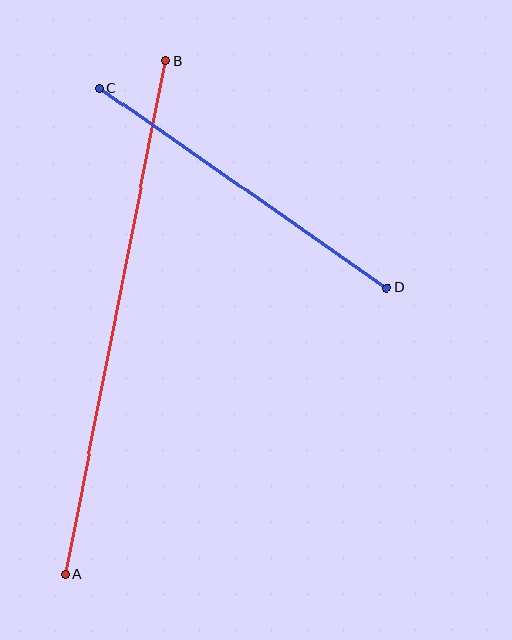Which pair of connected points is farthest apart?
Points A and B are farthest apart.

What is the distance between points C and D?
The distance is approximately 350 pixels.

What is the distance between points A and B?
The distance is approximately 523 pixels.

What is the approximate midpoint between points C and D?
The midpoint is at approximately (243, 188) pixels.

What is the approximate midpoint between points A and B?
The midpoint is at approximately (116, 317) pixels.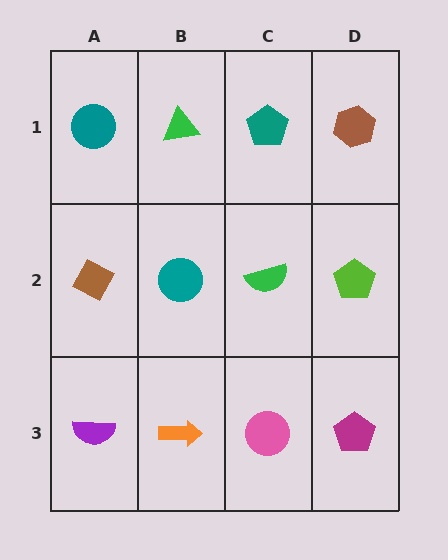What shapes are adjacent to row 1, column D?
A lime pentagon (row 2, column D), a teal pentagon (row 1, column C).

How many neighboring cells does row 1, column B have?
3.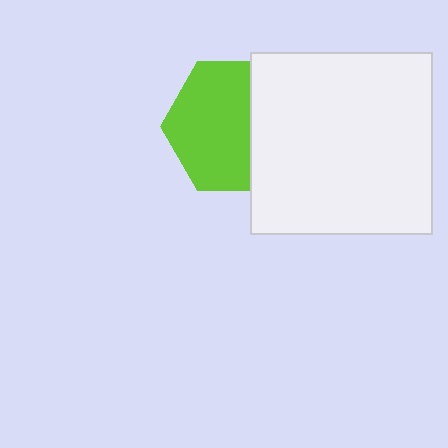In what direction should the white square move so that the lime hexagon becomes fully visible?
The white square should move right. That is the shortest direction to clear the overlap and leave the lime hexagon fully visible.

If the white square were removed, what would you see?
You would see the complete lime hexagon.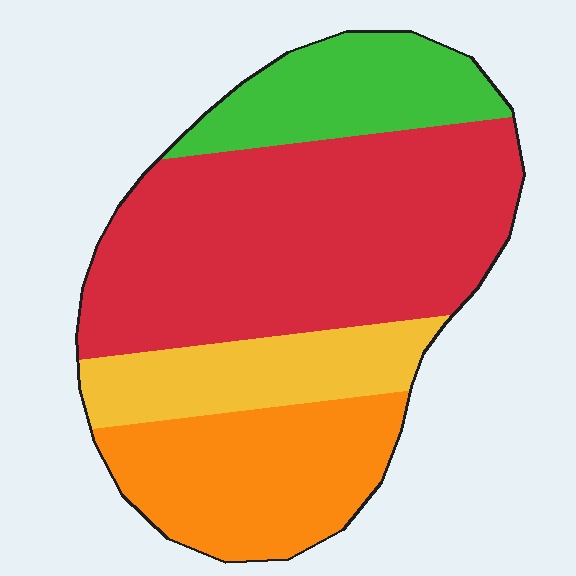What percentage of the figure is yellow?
Yellow takes up about one sixth (1/6) of the figure.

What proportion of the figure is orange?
Orange takes up less than a quarter of the figure.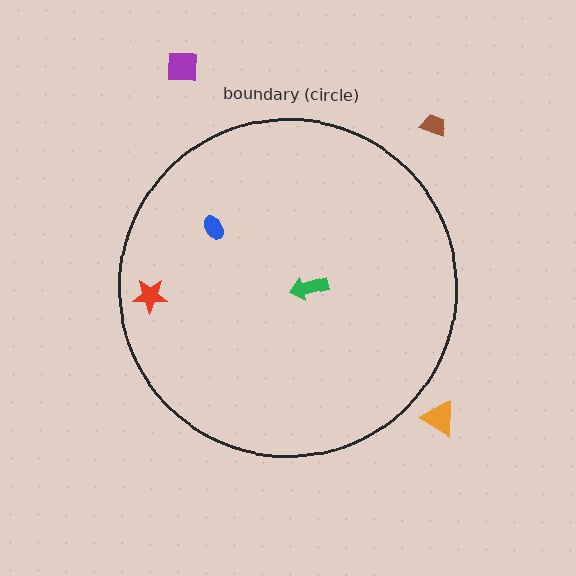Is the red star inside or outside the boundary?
Inside.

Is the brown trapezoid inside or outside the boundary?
Outside.